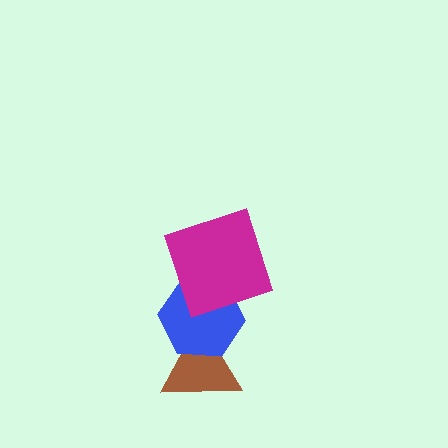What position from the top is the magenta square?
The magenta square is 1st from the top.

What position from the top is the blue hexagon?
The blue hexagon is 2nd from the top.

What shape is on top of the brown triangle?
The blue hexagon is on top of the brown triangle.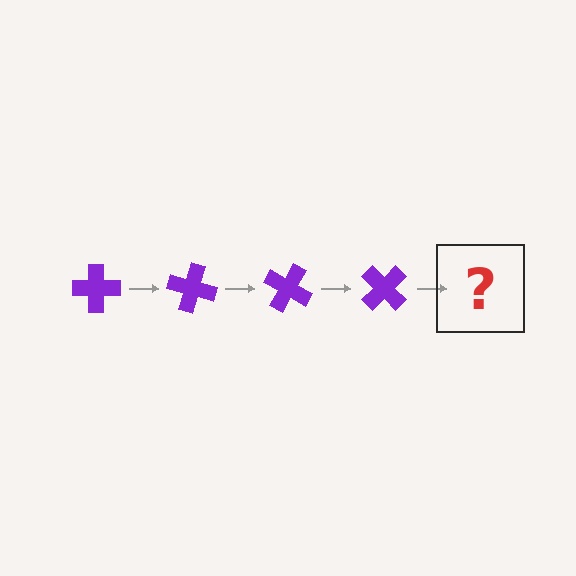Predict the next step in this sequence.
The next step is a purple cross rotated 60 degrees.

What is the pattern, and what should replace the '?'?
The pattern is that the cross rotates 15 degrees each step. The '?' should be a purple cross rotated 60 degrees.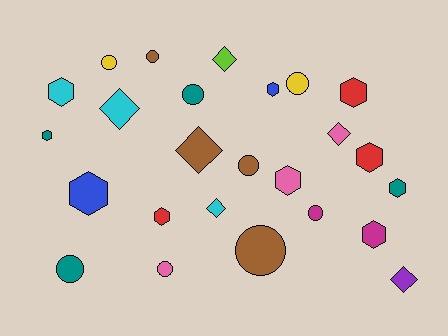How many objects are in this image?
There are 25 objects.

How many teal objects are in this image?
There are 4 teal objects.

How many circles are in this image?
There are 9 circles.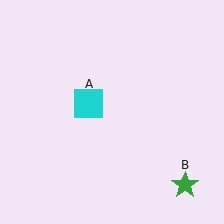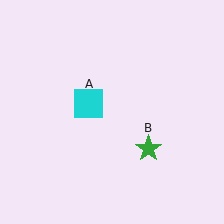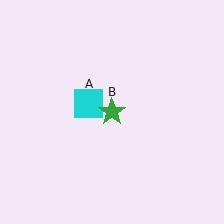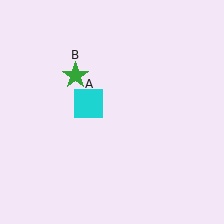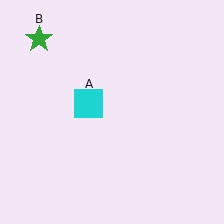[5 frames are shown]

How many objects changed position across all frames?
1 object changed position: green star (object B).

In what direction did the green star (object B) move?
The green star (object B) moved up and to the left.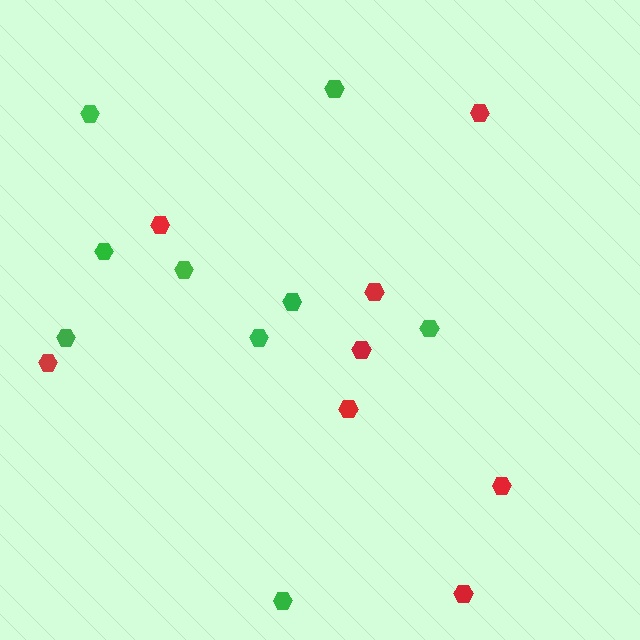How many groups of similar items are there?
There are 2 groups: one group of green hexagons (9) and one group of red hexagons (8).